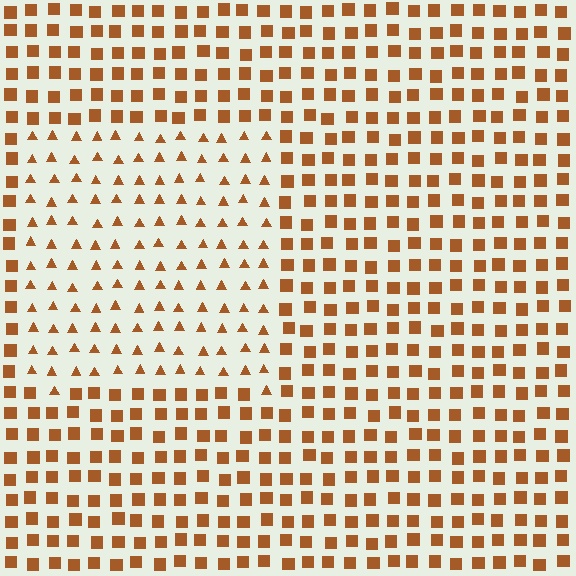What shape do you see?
I see a rectangle.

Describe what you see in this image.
The image is filled with small brown elements arranged in a uniform grid. A rectangle-shaped region contains triangles, while the surrounding area contains squares. The boundary is defined purely by the change in element shape.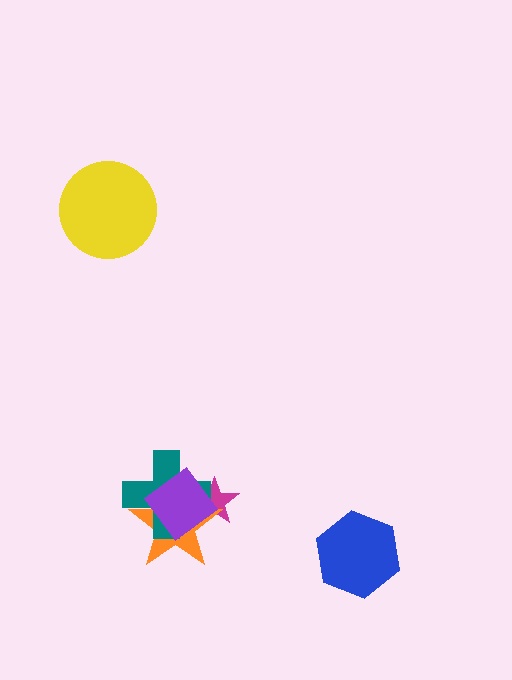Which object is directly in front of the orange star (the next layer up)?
The teal cross is directly in front of the orange star.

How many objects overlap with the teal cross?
3 objects overlap with the teal cross.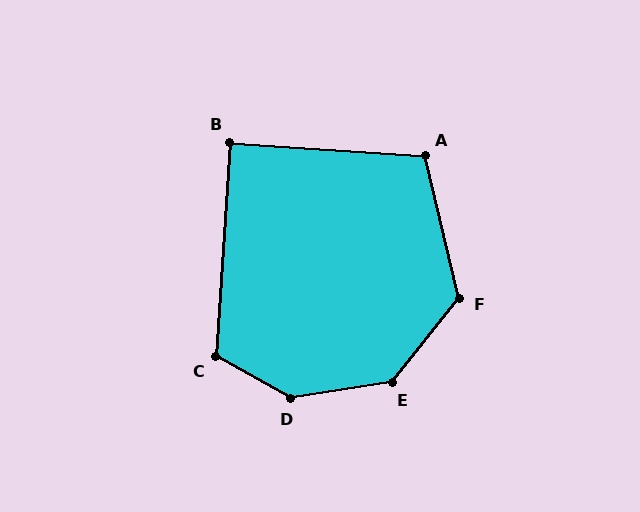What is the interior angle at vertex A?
Approximately 107 degrees (obtuse).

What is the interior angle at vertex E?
Approximately 138 degrees (obtuse).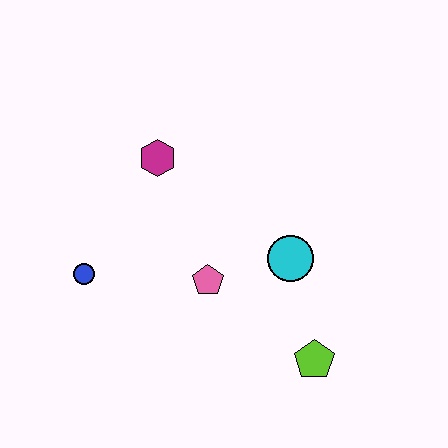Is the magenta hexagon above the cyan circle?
Yes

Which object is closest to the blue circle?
The pink pentagon is closest to the blue circle.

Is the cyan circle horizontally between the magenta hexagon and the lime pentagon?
Yes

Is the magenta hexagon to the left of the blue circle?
No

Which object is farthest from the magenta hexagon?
The lime pentagon is farthest from the magenta hexagon.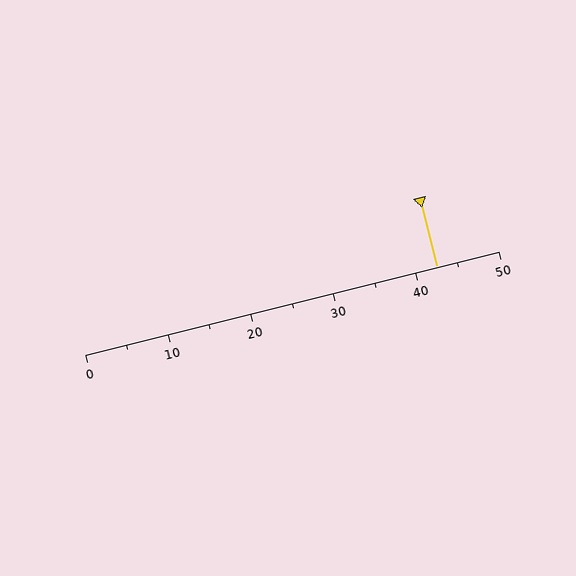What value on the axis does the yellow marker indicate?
The marker indicates approximately 42.5.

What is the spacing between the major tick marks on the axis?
The major ticks are spaced 10 apart.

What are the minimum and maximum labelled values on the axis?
The axis runs from 0 to 50.